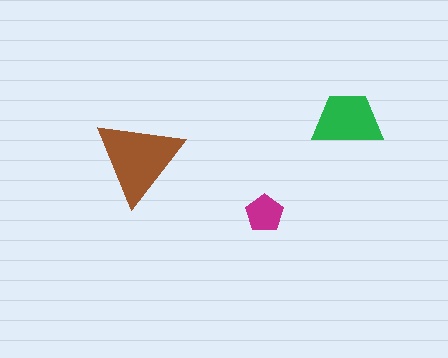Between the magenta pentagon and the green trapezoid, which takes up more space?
The green trapezoid.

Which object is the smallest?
The magenta pentagon.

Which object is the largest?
The brown triangle.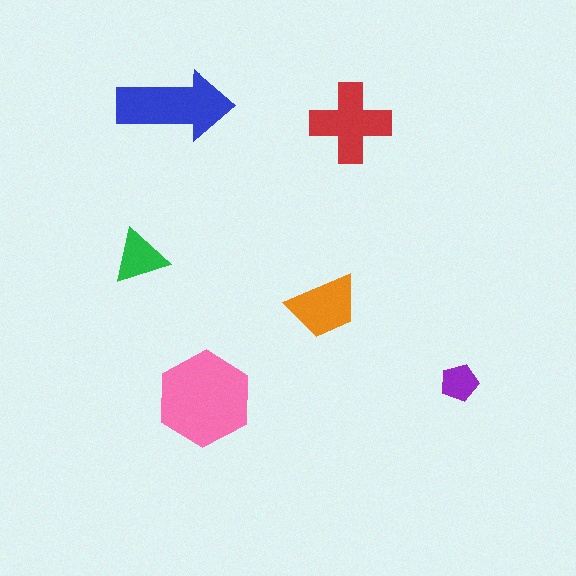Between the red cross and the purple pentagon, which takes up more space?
The red cross.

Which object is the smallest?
The purple pentagon.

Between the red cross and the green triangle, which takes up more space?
The red cross.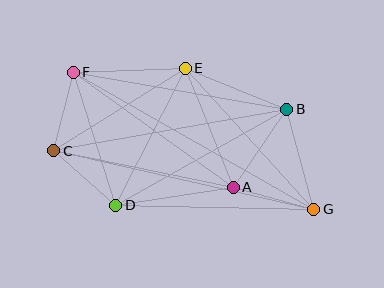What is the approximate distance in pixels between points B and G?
The distance between B and G is approximately 104 pixels.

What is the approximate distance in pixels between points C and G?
The distance between C and G is approximately 266 pixels.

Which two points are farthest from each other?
Points F and G are farthest from each other.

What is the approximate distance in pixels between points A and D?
The distance between A and D is approximately 119 pixels.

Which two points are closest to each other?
Points C and F are closest to each other.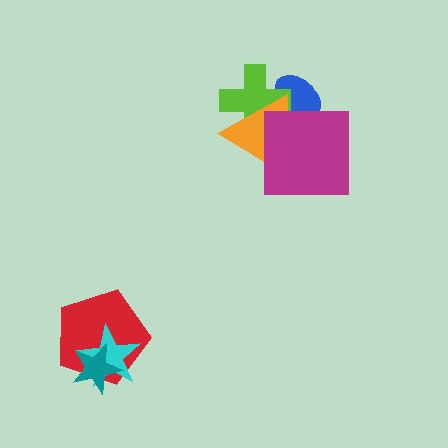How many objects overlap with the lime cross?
2 objects overlap with the lime cross.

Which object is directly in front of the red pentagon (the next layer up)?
The cyan star is directly in front of the red pentagon.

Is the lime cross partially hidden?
Yes, it is partially covered by another shape.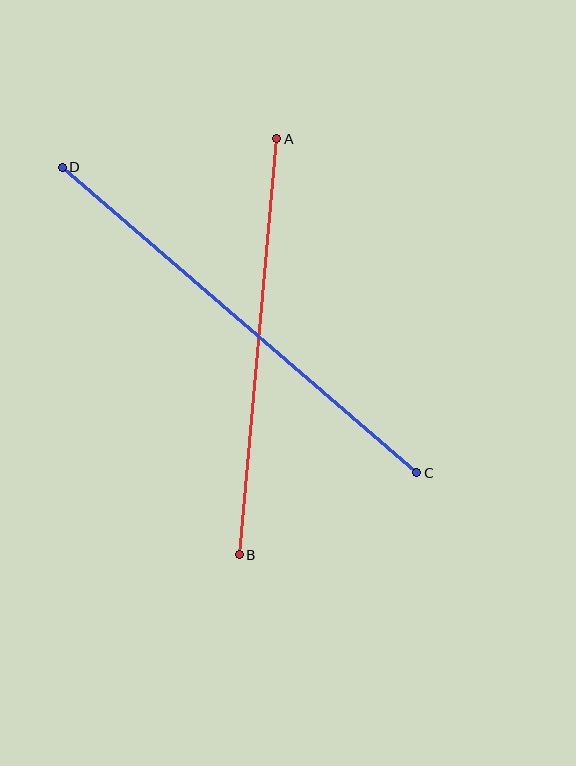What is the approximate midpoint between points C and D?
The midpoint is at approximately (239, 320) pixels.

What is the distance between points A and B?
The distance is approximately 418 pixels.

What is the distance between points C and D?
The distance is approximately 468 pixels.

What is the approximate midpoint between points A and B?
The midpoint is at approximately (258, 347) pixels.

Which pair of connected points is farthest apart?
Points C and D are farthest apart.